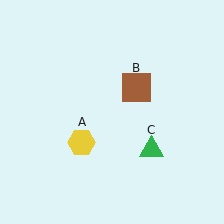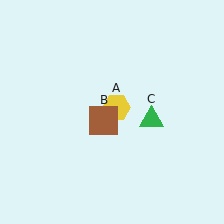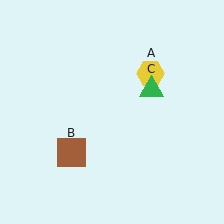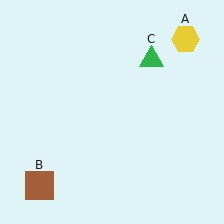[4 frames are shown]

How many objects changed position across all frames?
3 objects changed position: yellow hexagon (object A), brown square (object B), green triangle (object C).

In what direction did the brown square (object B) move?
The brown square (object B) moved down and to the left.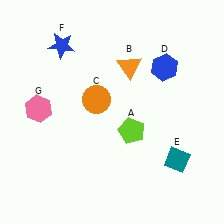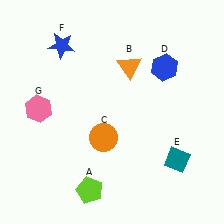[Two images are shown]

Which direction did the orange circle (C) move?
The orange circle (C) moved down.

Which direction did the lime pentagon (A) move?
The lime pentagon (A) moved down.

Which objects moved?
The objects that moved are: the lime pentagon (A), the orange circle (C).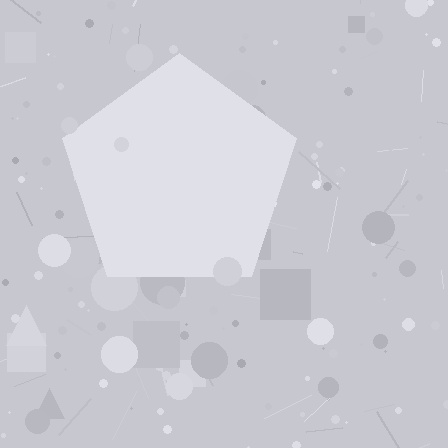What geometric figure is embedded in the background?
A pentagon is embedded in the background.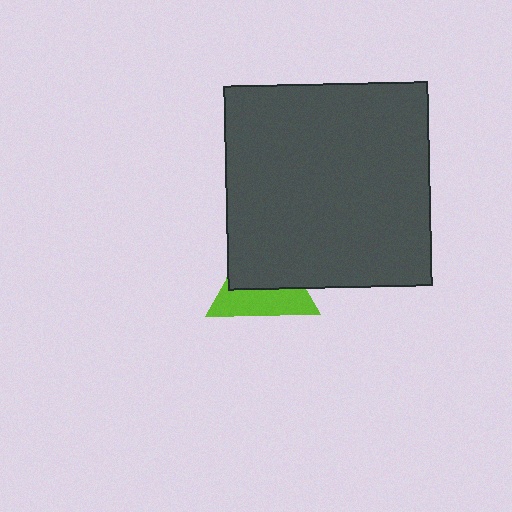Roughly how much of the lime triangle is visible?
About half of it is visible (roughly 46%).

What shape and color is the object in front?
The object in front is a dark gray square.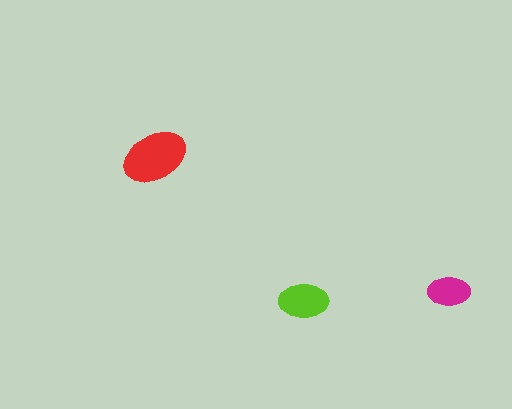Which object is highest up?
The red ellipse is topmost.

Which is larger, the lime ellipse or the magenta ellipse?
The lime one.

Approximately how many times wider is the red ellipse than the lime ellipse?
About 1.5 times wider.